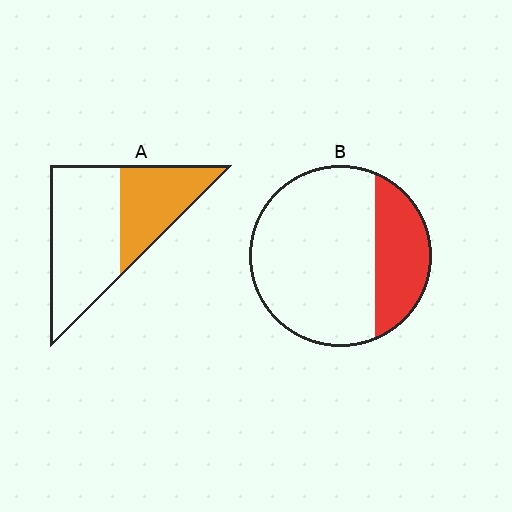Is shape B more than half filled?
No.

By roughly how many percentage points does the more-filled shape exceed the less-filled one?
By roughly 10 percentage points (A over B).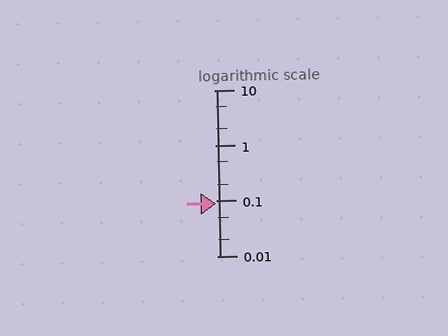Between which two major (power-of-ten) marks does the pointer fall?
The pointer is between 0.01 and 0.1.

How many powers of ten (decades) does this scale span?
The scale spans 3 decades, from 0.01 to 10.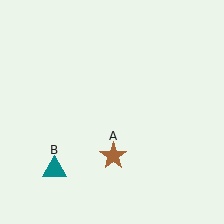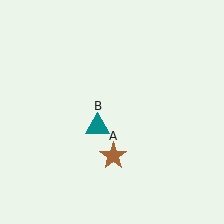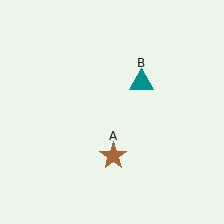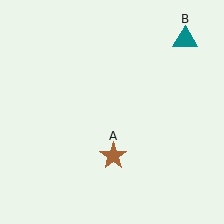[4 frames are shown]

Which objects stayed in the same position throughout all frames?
Brown star (object A) remained stationary.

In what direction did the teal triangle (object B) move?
The teal triangle (object B) moved up and to the right.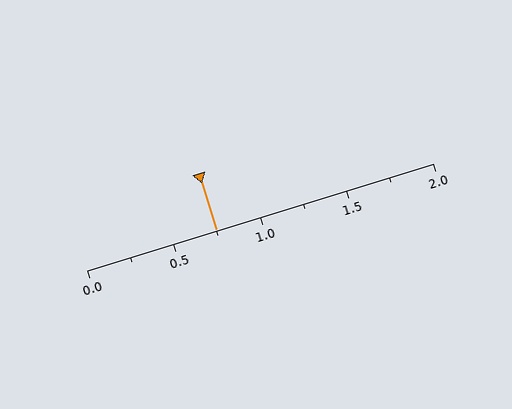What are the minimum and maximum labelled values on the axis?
The axis runs from 0.0 to 2.0.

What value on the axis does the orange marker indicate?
The marker indicates approximately 0.75.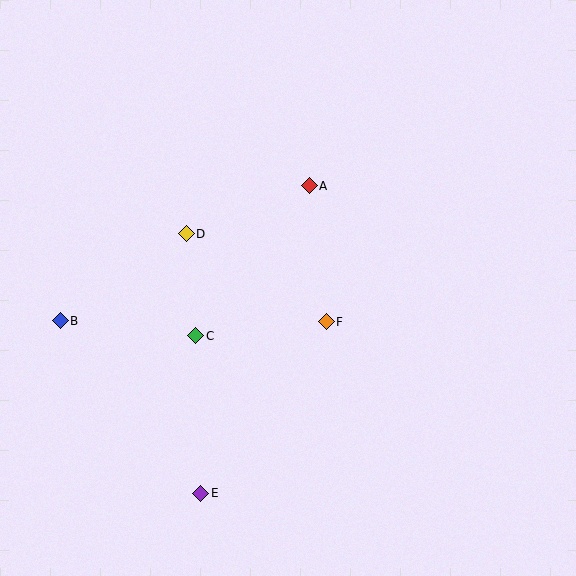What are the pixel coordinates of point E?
Point E is at (201, 493).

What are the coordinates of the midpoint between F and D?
The midpoint between F and D is at (256, 278).